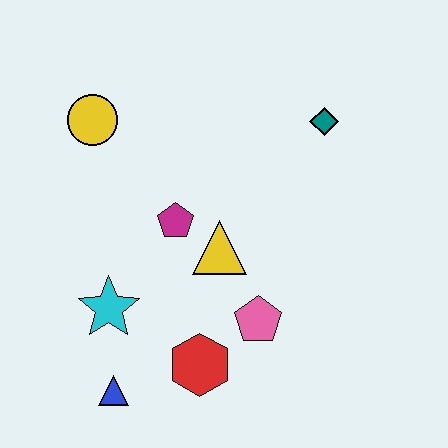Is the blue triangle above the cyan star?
No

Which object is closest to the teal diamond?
The yellow triangle is closest to the teal diamond.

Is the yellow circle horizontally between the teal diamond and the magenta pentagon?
No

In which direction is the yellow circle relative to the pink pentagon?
The yellow circle is above the pink pentagon.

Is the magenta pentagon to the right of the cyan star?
Yes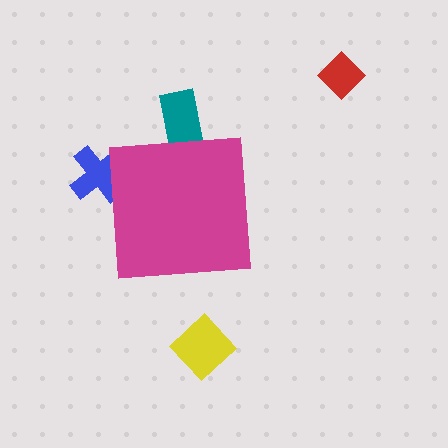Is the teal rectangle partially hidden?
Yes, the teal rectangle is partially hidden behind the magenta square.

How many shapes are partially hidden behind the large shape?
2 shapes are partially hidden.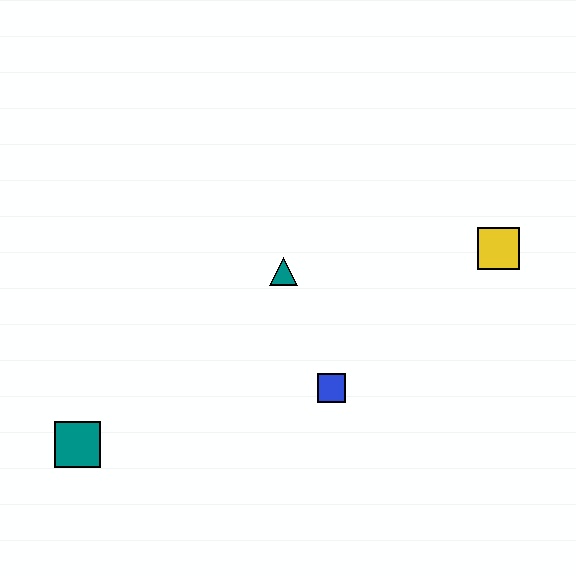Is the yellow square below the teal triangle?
No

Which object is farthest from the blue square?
The teal square is farthest from the blue square.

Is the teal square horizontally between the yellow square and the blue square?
No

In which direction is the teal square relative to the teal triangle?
The teal square is to the left of the teal triangle.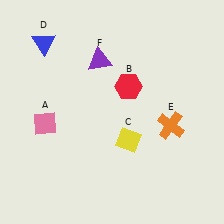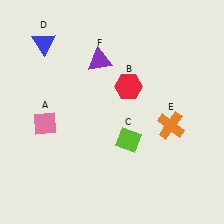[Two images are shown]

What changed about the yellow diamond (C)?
In Image 1, C is yellow. In Image 2, it changed to lime.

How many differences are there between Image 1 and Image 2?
There is 1 difference between the two images.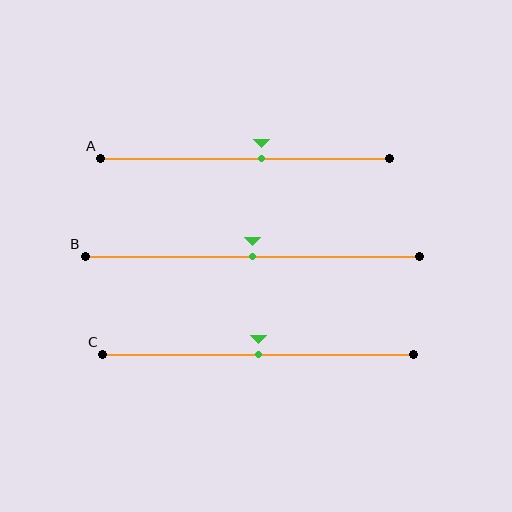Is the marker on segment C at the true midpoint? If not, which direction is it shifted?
Yes, the marker on segment C is at the true midpoint.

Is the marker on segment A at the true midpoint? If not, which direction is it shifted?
No, the marker on segment A is shifted to the right by about 6% of the segment length.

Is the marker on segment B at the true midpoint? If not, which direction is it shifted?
Yes, the marker on segment B is at the true midpoint.